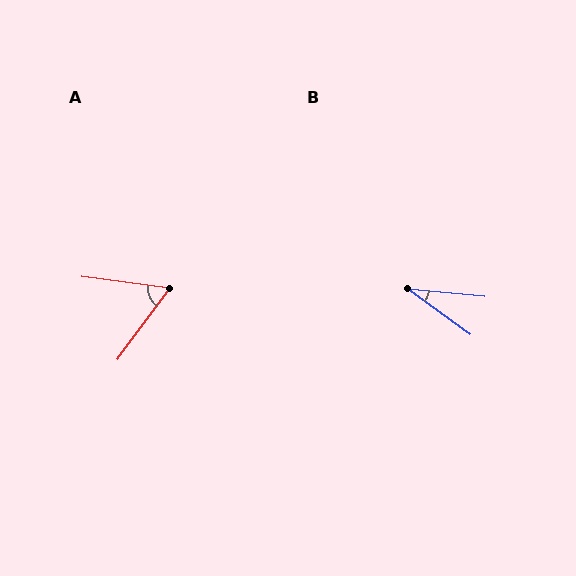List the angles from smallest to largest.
B (31°), A (61°).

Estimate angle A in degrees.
Approximately 61 degrees.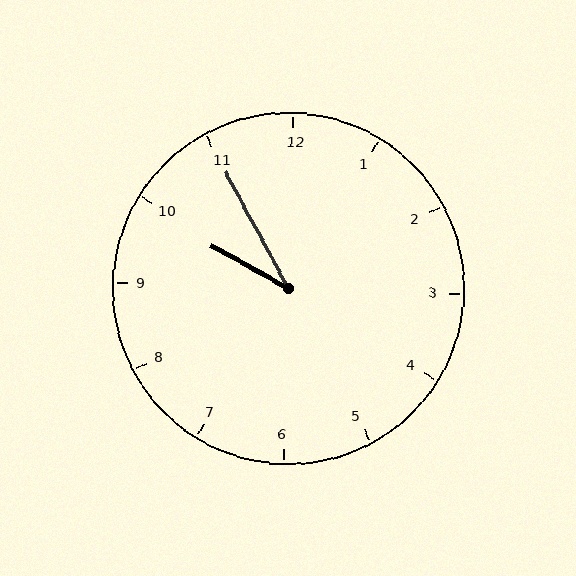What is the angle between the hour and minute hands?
Approximately 32 degrees.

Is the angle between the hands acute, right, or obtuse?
It is acute.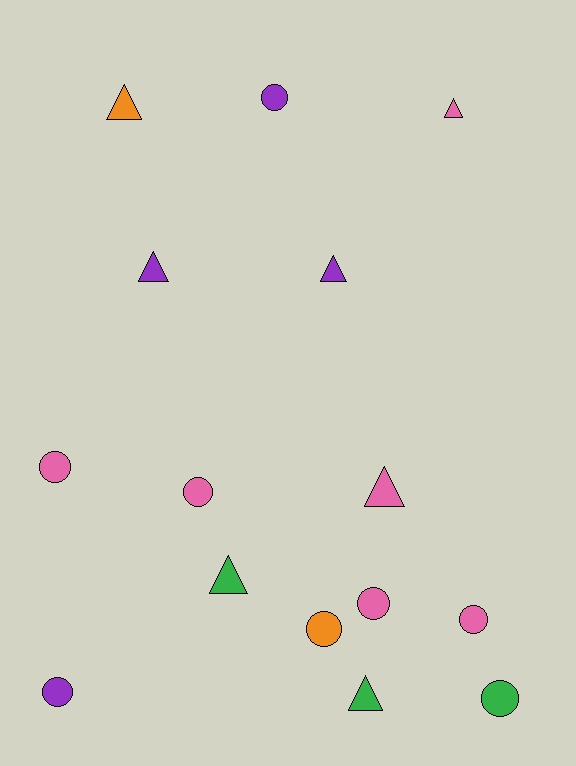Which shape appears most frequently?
Circle, with 8 objects.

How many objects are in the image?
There are 15 objects.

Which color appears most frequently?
Pink, with 6 objects.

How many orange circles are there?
There is 1 orange circle.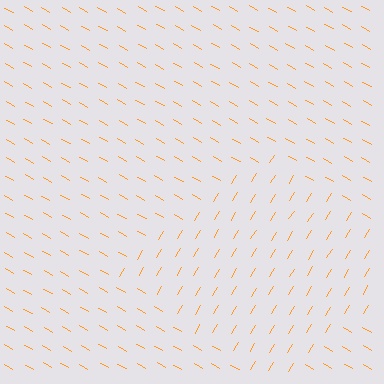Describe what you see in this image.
The image is filled with small orange line segments. A diamond region in the image has lines oriented differently from the surrounding lines, creating a visible texture boundary.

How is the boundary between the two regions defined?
The boundary is defined purely by a change in line orientation (approximately 88 degrees difference). All lines are the same color and thickness.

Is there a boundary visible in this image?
Yes, there is a texture boundary formed by a change in line orientation.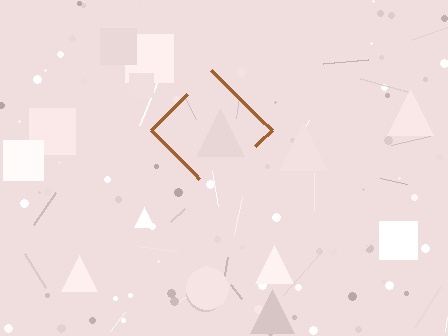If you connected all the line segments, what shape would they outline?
They would outline a diamond.